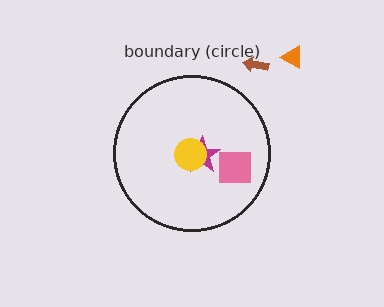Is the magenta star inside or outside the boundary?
Inside.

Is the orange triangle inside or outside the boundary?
Outside.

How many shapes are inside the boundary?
3 inside, 2 outside.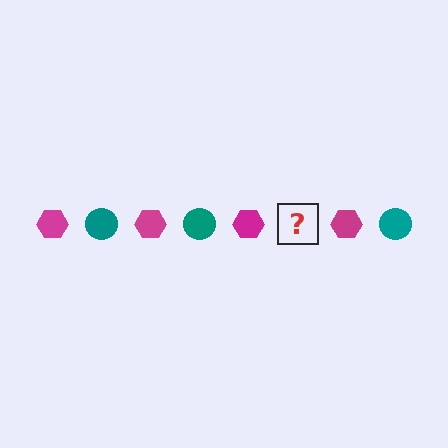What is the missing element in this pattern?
The missing element is a teal circle.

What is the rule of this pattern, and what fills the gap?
The rule is that the pattern alternates between magenta hexagon and teal circle. The gap should be filled with a teal circle.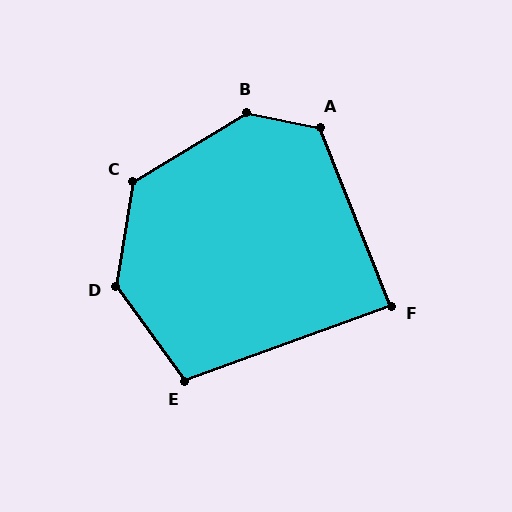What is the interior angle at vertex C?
Approximately 131 degrees (obtuse).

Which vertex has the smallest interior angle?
F, at approximately 88 degrees.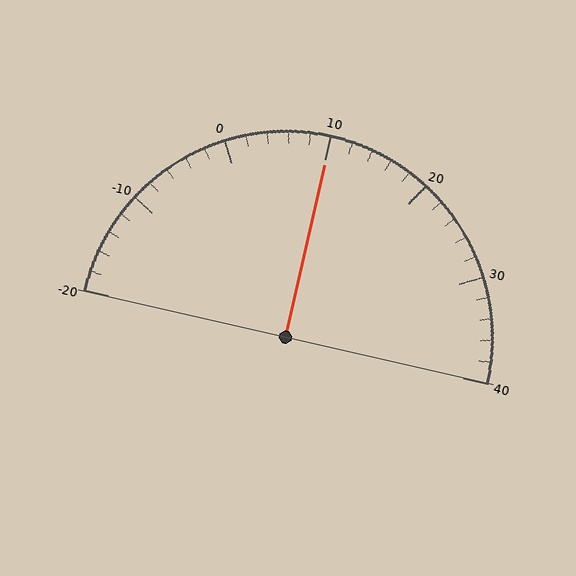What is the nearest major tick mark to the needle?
The nearest major tick mark is 10.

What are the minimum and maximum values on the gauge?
The gauge ranges from -20 to 40.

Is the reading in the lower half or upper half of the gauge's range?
The reading is in the upper half of the range (-20 to 40).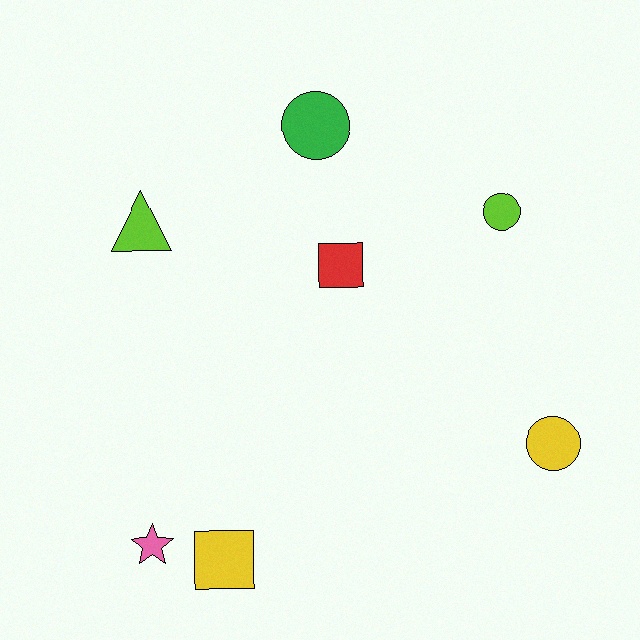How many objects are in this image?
There are 7 objects.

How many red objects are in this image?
There is 1 red object.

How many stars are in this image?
There is 1 star.